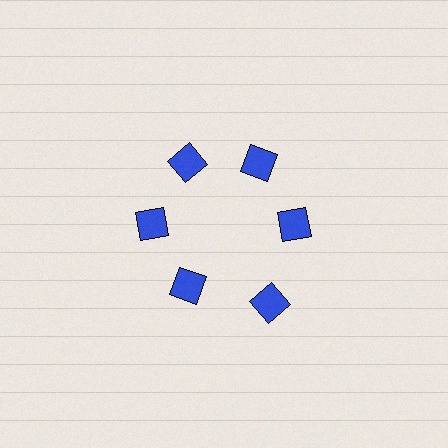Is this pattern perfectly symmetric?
No. The 6 blue squares are arranged in a ring, but one element near the 5 o'clock position is pushed outward from the center, breaking the 6-fold rotational symmetry.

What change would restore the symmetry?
The symmetry would be restored by moving it inward, back onto the ring so that all 6 squares sit at equal angles and equal distance from the center.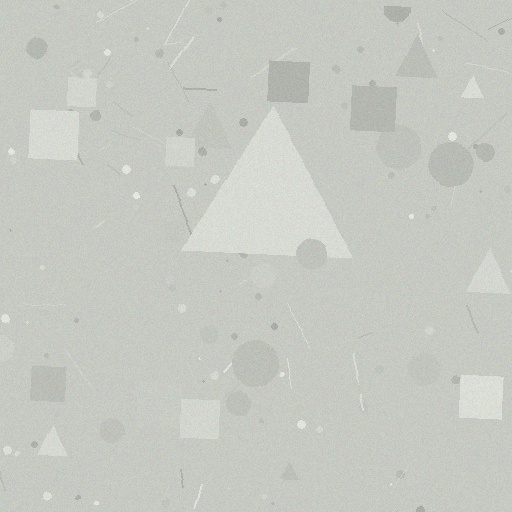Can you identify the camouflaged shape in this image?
The camouflaged shape is a triangle.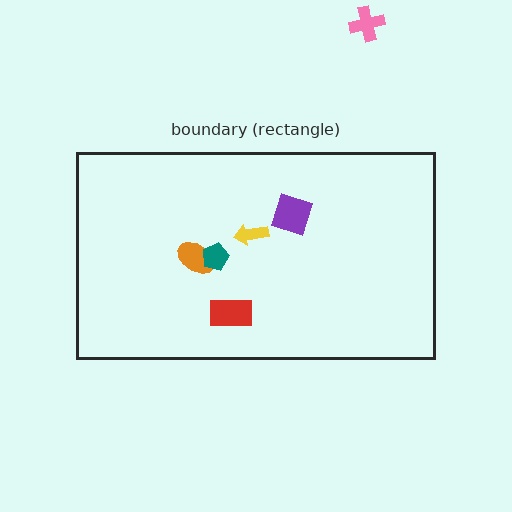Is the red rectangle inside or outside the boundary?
Inside.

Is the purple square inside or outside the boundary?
Inside.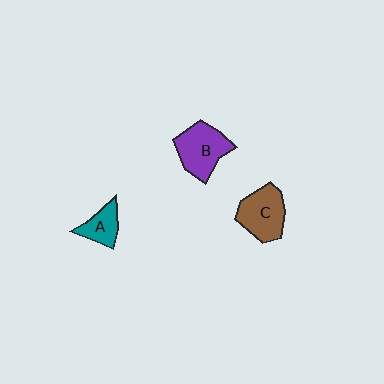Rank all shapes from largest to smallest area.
From largest to smallest: B (purple), C (brown), A (teal).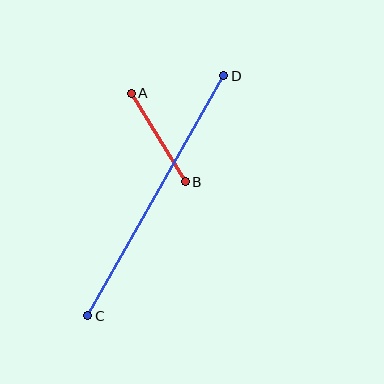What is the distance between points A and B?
The distance is approximately 104 pixels.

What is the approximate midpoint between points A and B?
The midpoint is at approximately (158, 137) pixels.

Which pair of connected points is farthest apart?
Points C and D are farthest apart.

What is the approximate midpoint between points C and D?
The midpoint is at approximately (156, 196) pixels.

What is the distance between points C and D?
The distance is approximately 276 pixels.